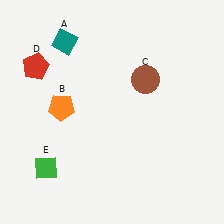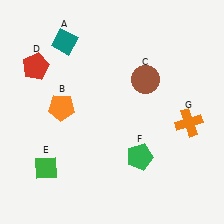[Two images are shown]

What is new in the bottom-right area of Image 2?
An orange cross (G) was added in the bottom-right area of Image 2.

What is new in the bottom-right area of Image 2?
A green pentagon (F) was added in the bottom-right area of Image 2.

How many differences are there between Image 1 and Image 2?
There are 2 differences between the two images.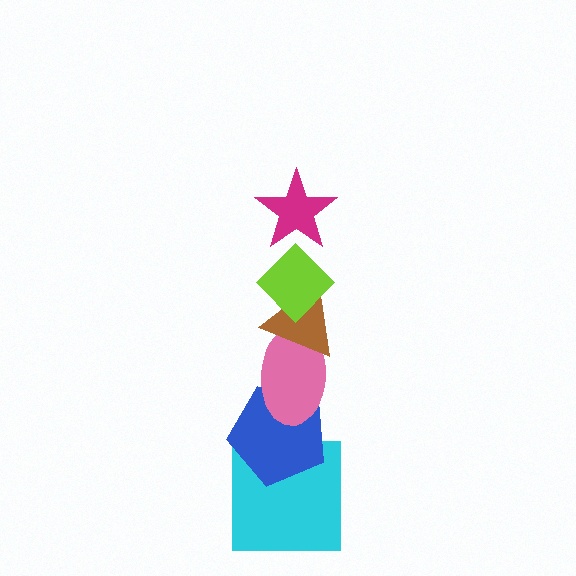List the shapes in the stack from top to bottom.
From top to bottom: the magenta star, the lime diamond, the brown triangle, the pink ellipse, the blue pentagon, the cyan square.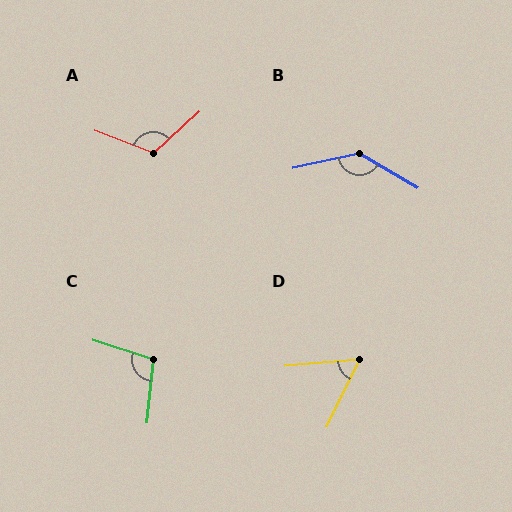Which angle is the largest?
B, at approximately 137 degrees.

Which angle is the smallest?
D, at approximately 60 degrees.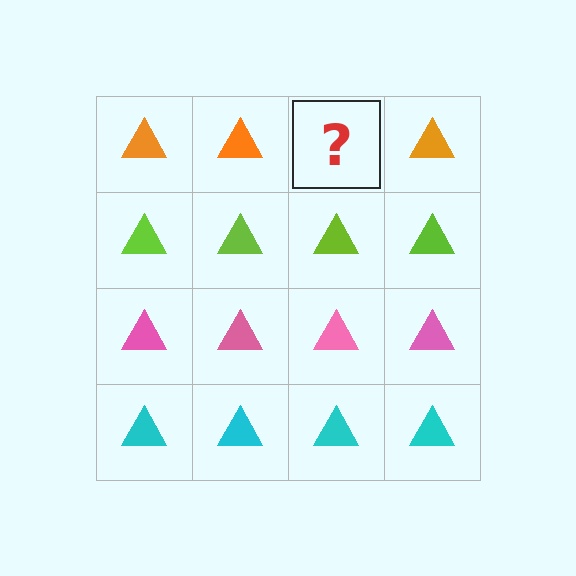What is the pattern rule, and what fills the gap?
The rule is that each row has a consistent color. The gap should be filled with an orange triangle.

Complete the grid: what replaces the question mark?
The question mark should be replaced with an orange triangle.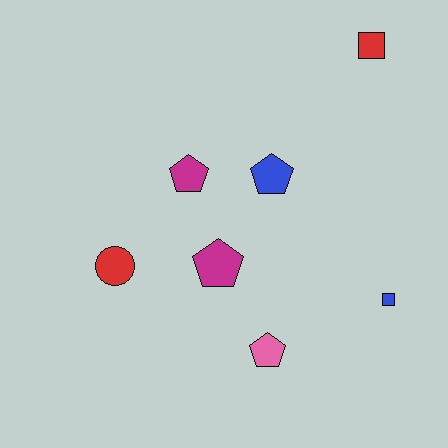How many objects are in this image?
There are 7 objects.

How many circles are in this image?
There is 1 circle.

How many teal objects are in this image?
There are no teal objects.